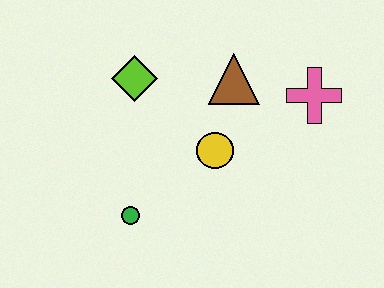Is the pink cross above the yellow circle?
Yes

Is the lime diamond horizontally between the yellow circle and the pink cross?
No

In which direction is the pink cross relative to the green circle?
The pink cross is to the right of the green circle.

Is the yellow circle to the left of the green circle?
No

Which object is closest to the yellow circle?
The brown triangle is closest to the yellow circle.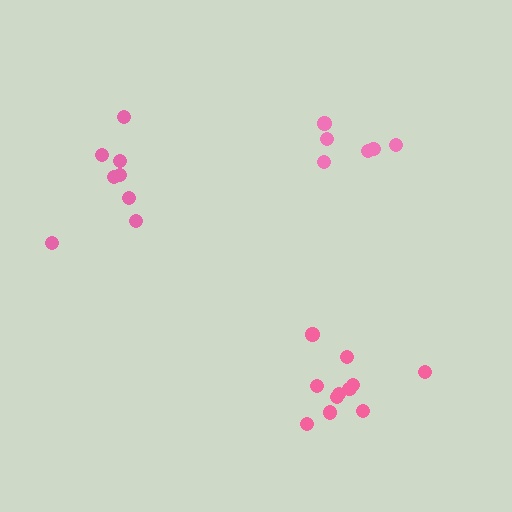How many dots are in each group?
Group 1: 6 dots, Group 2: 8 dots, Group 3: 11 dots (25 total).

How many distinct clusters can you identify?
There are 3 distinct clusters.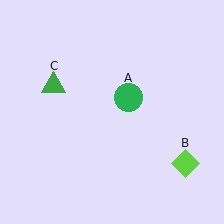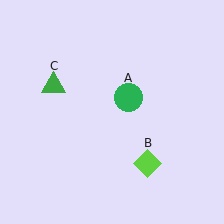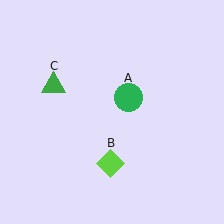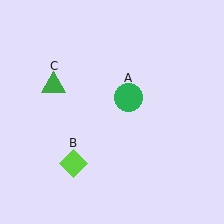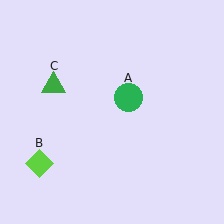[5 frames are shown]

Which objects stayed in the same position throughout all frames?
Green circle (object A) and green triangle (object C) remained stationary.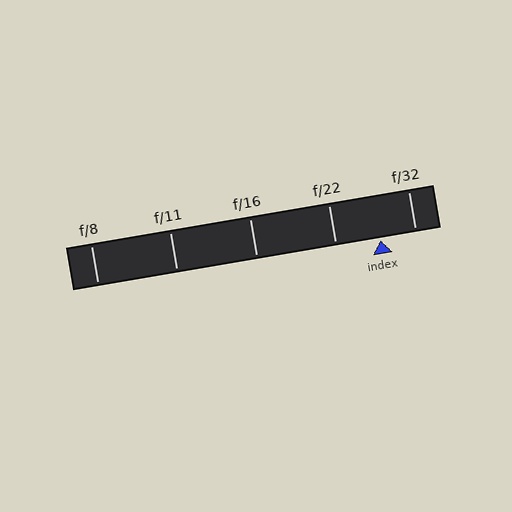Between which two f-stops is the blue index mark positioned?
The index mark is between f/22 and f/32.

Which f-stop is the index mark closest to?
The index mark is closest to f/32.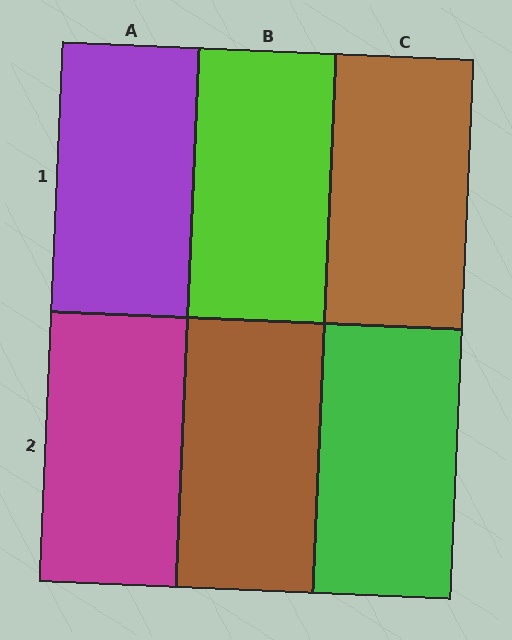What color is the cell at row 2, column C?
Green.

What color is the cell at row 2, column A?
Magenta.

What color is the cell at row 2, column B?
Brown.